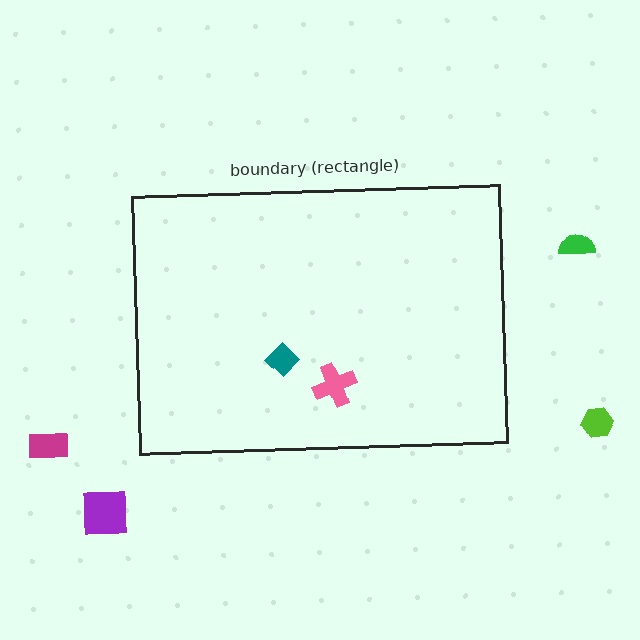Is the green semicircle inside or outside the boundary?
Outside.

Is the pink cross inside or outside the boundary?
Inside.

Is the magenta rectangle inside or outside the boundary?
Outside.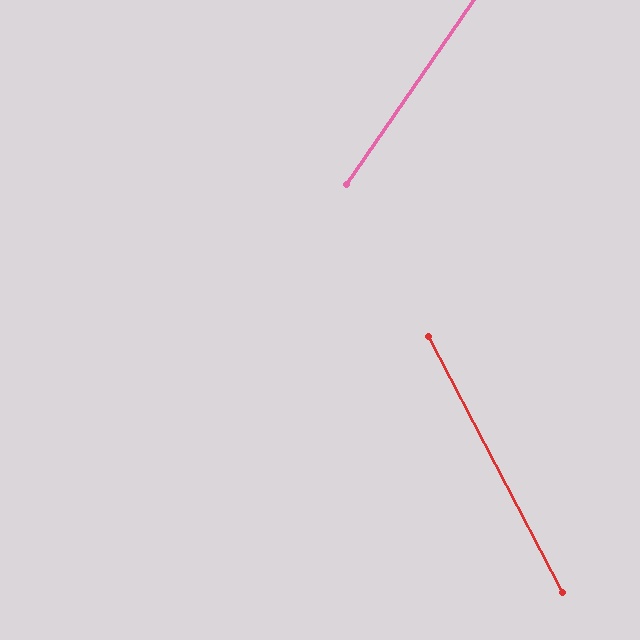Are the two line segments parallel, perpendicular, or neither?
Neither parallel nor perpendicular — they differ by about 62°.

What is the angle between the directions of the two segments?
Approximately 62 degrees.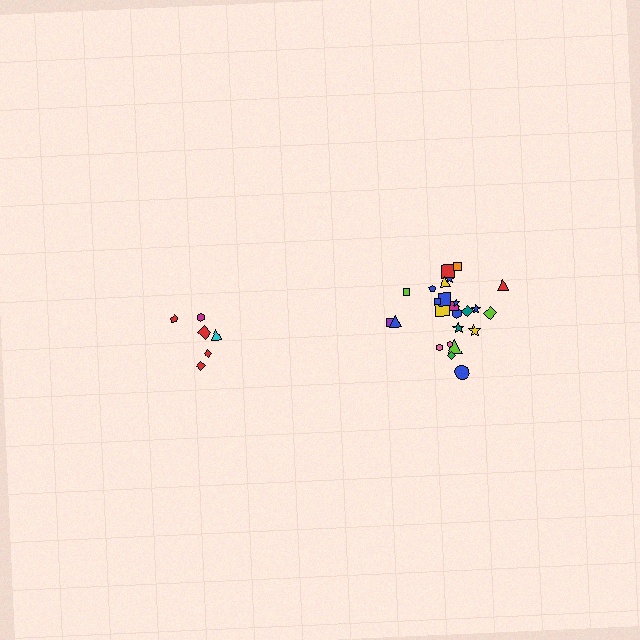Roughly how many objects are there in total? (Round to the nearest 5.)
Roughly 30 objects in total.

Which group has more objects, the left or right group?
The right group.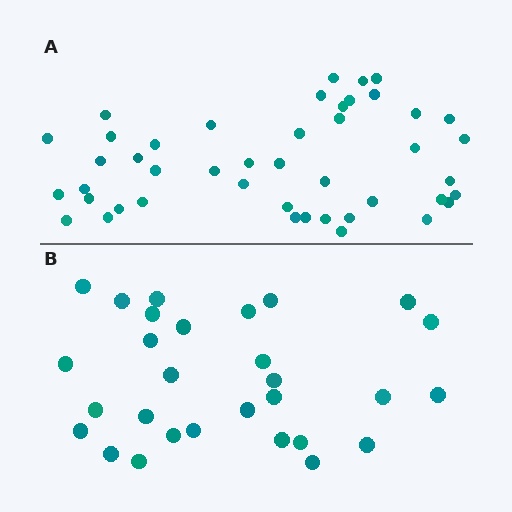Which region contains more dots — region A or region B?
Region A (the top region) has more dots.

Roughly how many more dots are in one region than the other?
Region A has approximately 15 more dots than region B.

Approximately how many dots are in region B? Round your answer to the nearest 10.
About 30 dots. (The exact count is 29, which rounds to 30.)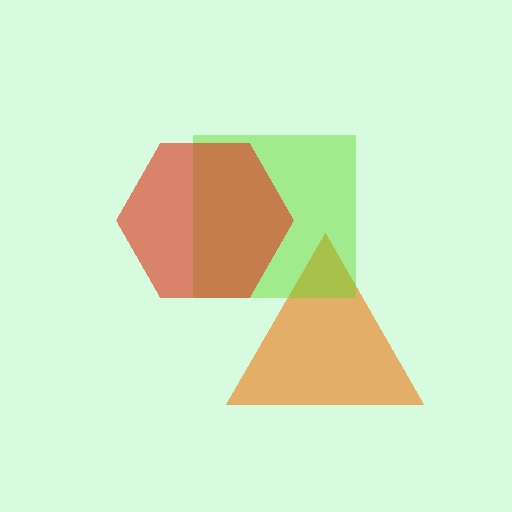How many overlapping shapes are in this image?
There are 3 overlapping shapes in the image.